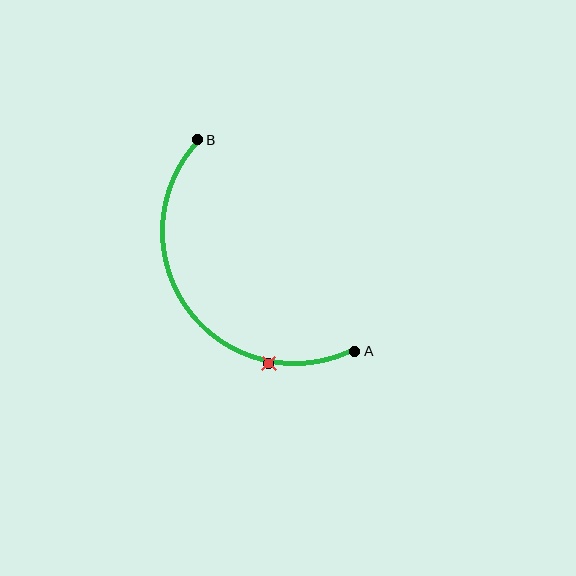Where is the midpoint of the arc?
The arc midpoint is the point on the curve farthest from the straight line joining A and B. It sits below and to the left of that line.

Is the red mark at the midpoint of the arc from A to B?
No. The red mark lies on the arc but is closer to endpoint A. The arc midpoint would be at the point on the curve equidistant along the arc from both A and B.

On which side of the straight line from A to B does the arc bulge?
The arc bulges below and to the left of the straight line connecting A and B.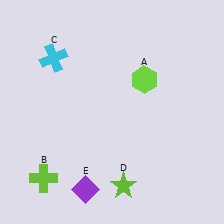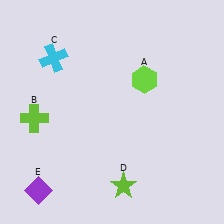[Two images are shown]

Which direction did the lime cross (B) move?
The lime cross (B) moved up.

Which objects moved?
The objects that moved are: the lime cross (B), the purple diamond (E).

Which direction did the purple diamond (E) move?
The purple diamond (E) moved left.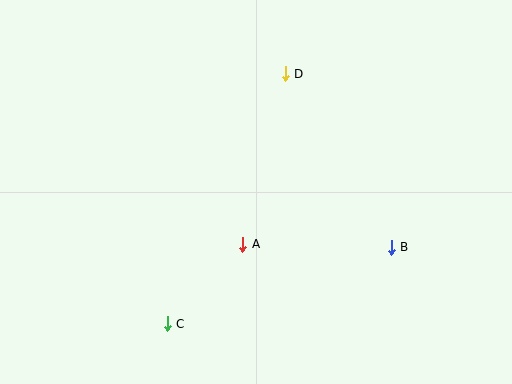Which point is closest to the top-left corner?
Point D is closest to the top-left corner.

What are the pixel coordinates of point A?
Point A is at (243, 244).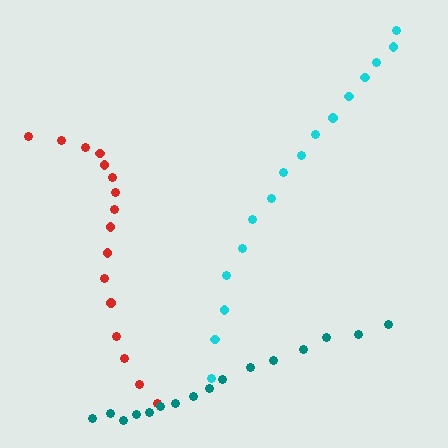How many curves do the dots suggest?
There are 3 distinct paths.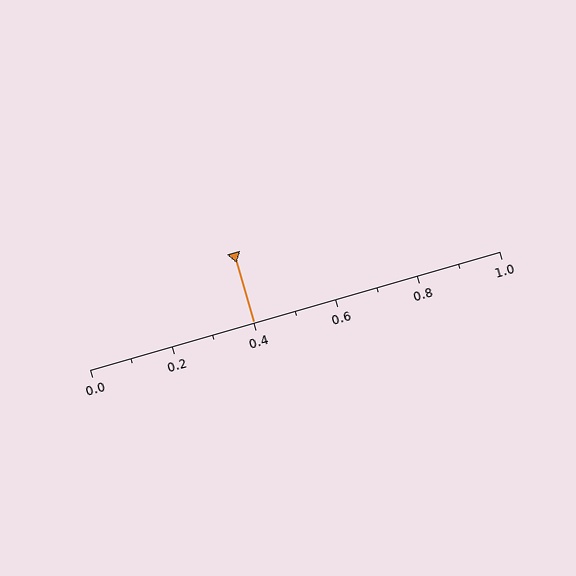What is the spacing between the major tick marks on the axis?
The major ticks are spaced 0.2 apart.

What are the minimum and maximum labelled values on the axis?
The axis runs from 0.0 to 1.0.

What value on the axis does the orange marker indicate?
The marker indicates approximately 0.4.